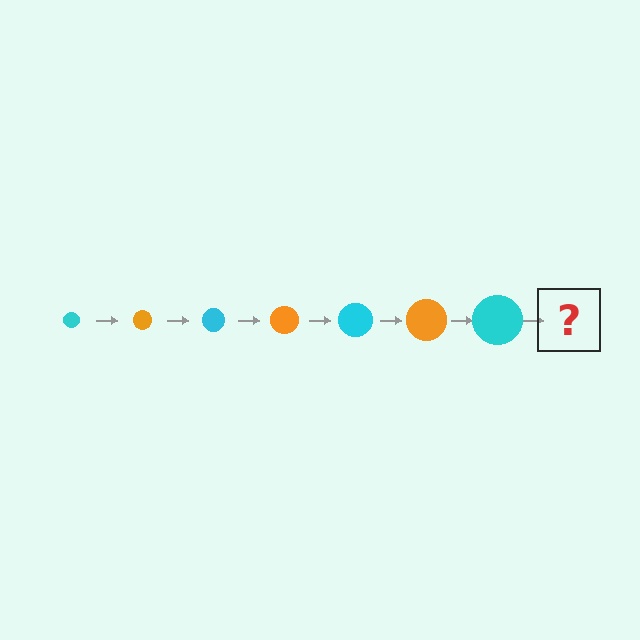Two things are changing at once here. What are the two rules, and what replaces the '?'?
The two rules are that the circle grows larger each step and the color cycles through cyan and orange. The '?' should be an orange circle, larger than the previous one.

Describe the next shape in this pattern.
It should be an orange circle, larger than the previous one.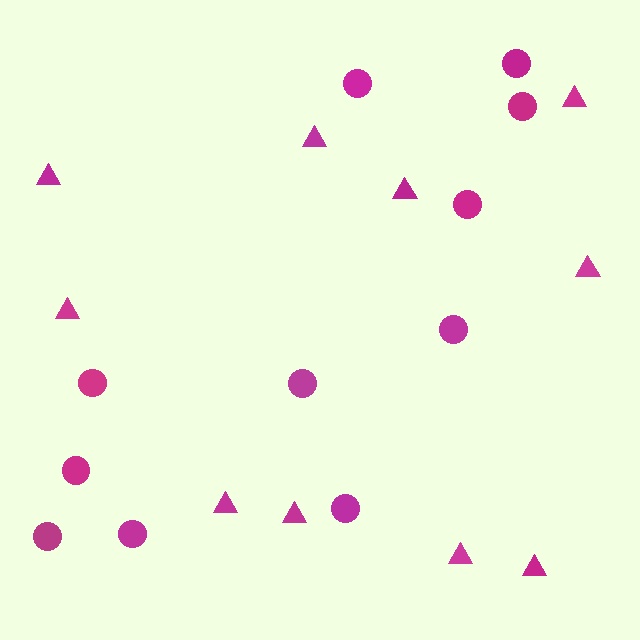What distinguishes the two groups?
There are 2 groups: one group of circles (11) and one group of triangles (10).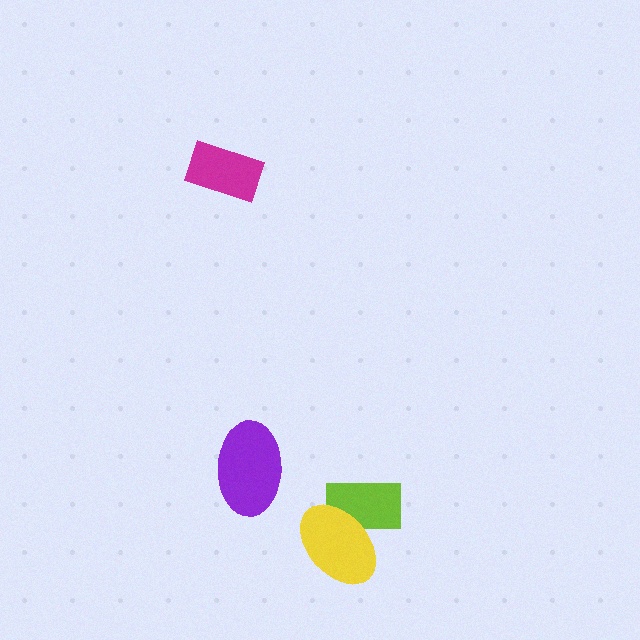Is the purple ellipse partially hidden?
No, no other shape covers it.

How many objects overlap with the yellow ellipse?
1 object overlaps with the yellow ellipse.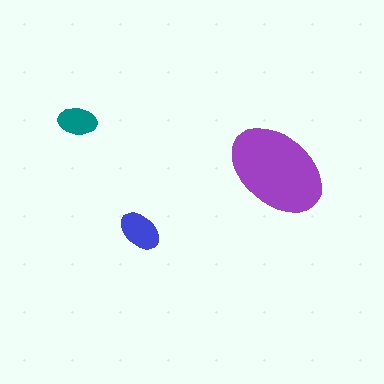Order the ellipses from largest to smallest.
the purple one, the blue one, the teal one.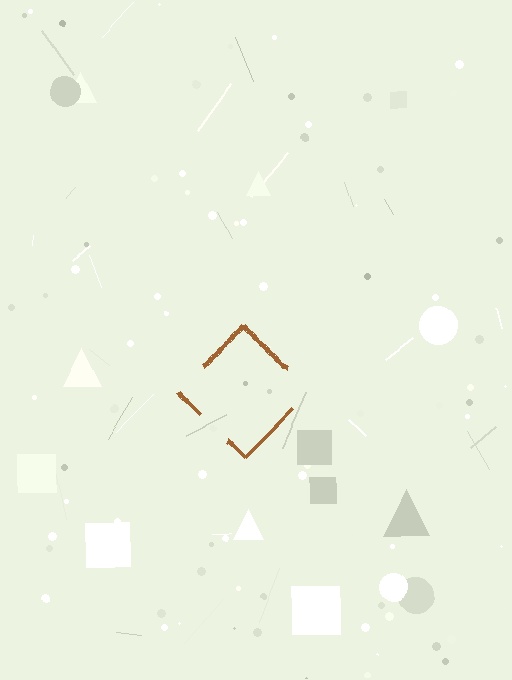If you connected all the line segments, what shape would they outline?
They would outline a diamond.